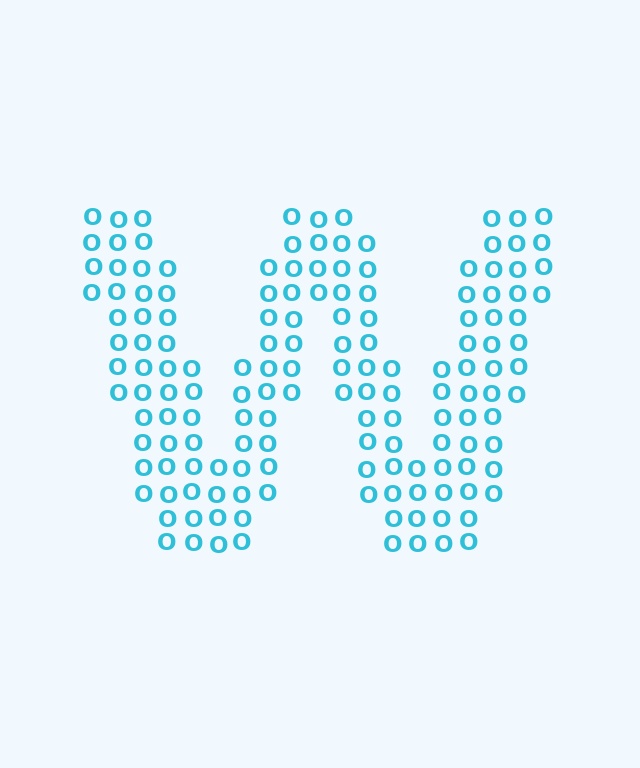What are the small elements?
The small elements are letter O's.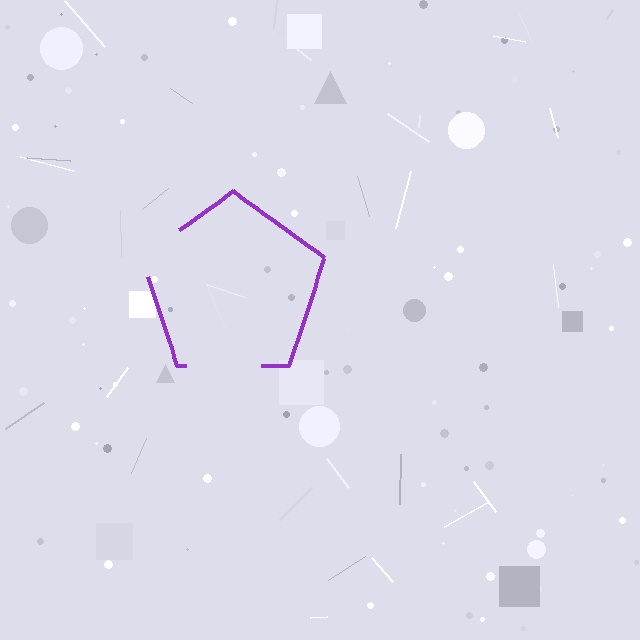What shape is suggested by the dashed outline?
The dashed outline suggests a pentagon.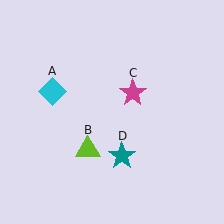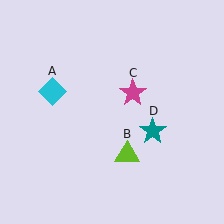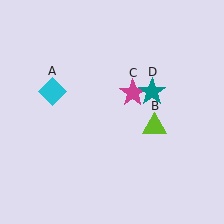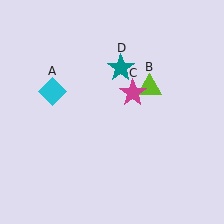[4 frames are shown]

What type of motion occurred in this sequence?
The lime triangle (object B), teal star (object D) rotated counterclockwise around the center of the scene.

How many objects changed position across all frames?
2 objects changed position: lime triangle (object B), teal star (object D).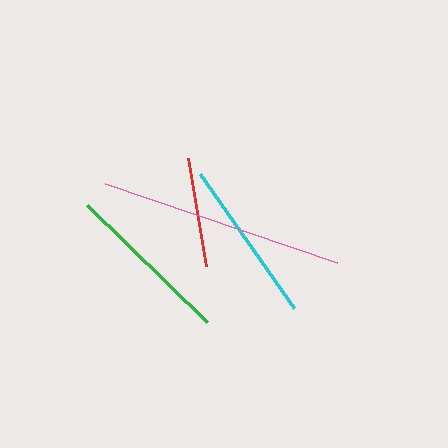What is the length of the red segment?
The red segment is approximately 109 pixels long.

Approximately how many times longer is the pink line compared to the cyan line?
The pink line is approximately 1.5 times the length of the cyan line.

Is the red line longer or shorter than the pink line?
The pink line is longer than the red line.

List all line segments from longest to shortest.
From longest to shortest: pink, green, cyan, red.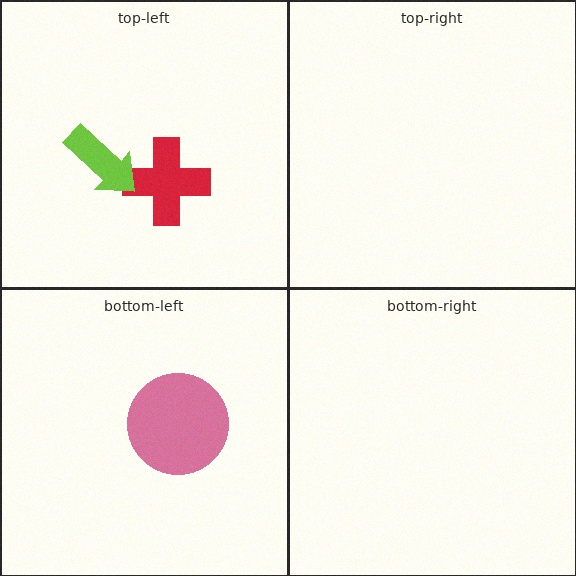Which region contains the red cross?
The top-left region.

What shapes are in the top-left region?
The red cross, the lime arrow.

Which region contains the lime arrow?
The top-left region.